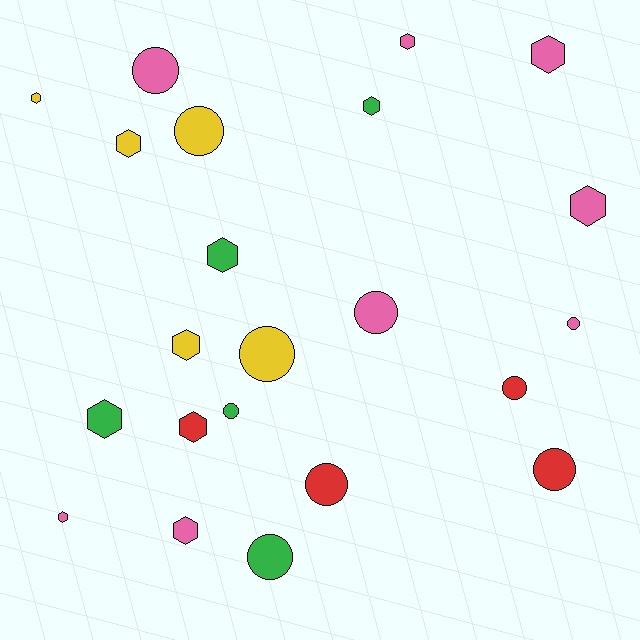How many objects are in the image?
There are 22 objects.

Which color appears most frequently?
Pink, with 8 objects.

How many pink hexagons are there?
There are 5 pink hexagons.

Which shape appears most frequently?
Hexagon, with 12 objects.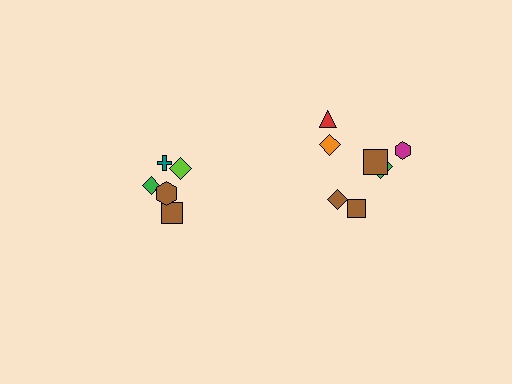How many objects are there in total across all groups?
There are 12 objects.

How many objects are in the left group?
There are 5 objects.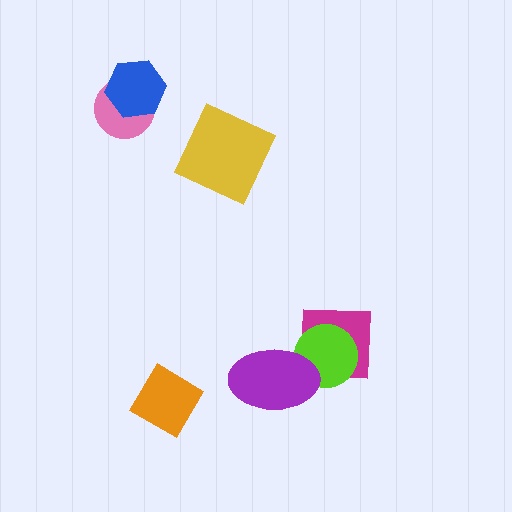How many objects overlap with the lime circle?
2 objects overlap with the lime circle.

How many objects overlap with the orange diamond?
0 objects overlap with the orange diamond.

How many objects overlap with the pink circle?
1 object overlaps with the pink circle.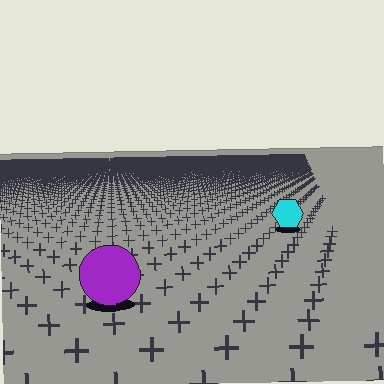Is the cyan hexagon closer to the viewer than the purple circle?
No. The purple circle is closer — you can tell from the texture gradient: the ground texture is coarser near it.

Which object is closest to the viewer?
The purple circle is closest. The texture marks near it are larger and more spread out.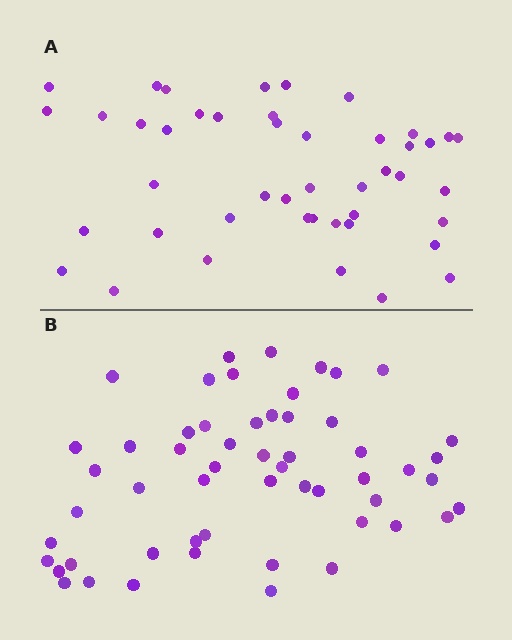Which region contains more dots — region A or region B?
Region B (the bottom region) has more dots.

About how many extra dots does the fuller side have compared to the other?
Region B has roughly 10 or so more dots than region A.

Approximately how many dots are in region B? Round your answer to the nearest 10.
About 60 dots. (The exact count is 55, which rounds to 60.)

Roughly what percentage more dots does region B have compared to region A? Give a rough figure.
About 20% more.